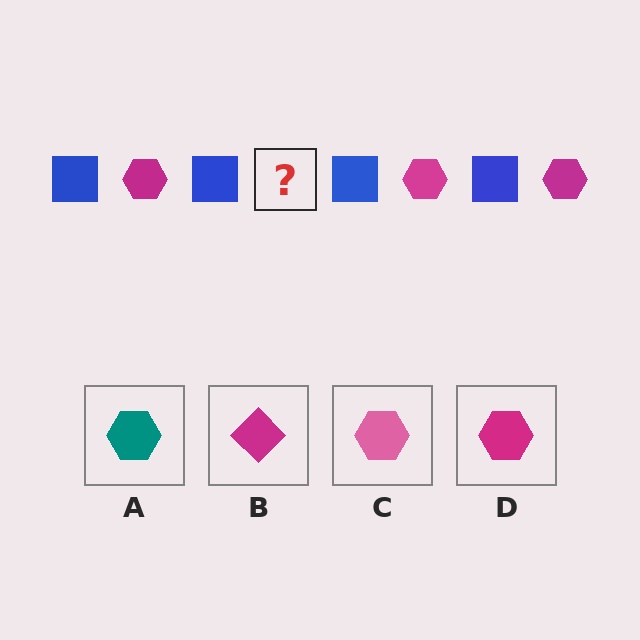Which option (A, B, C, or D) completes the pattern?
D.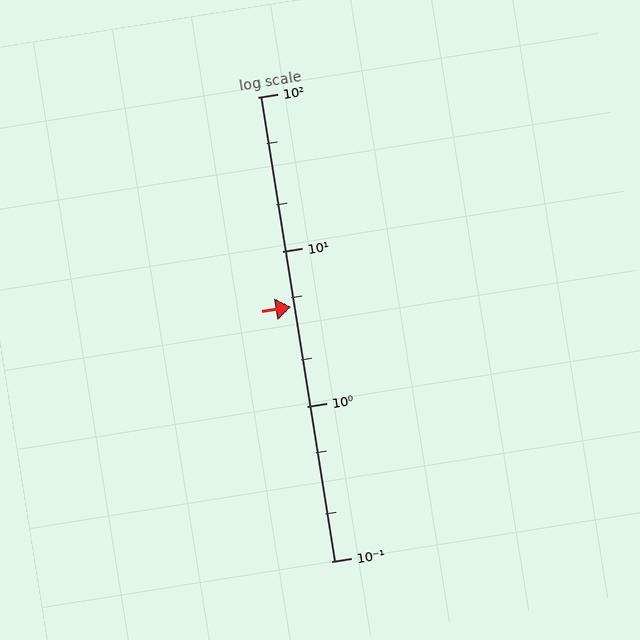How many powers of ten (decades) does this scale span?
The scale spans 3 decades, from 0.1 to 100.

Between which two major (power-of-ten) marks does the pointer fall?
The pointer is between 1 and 10.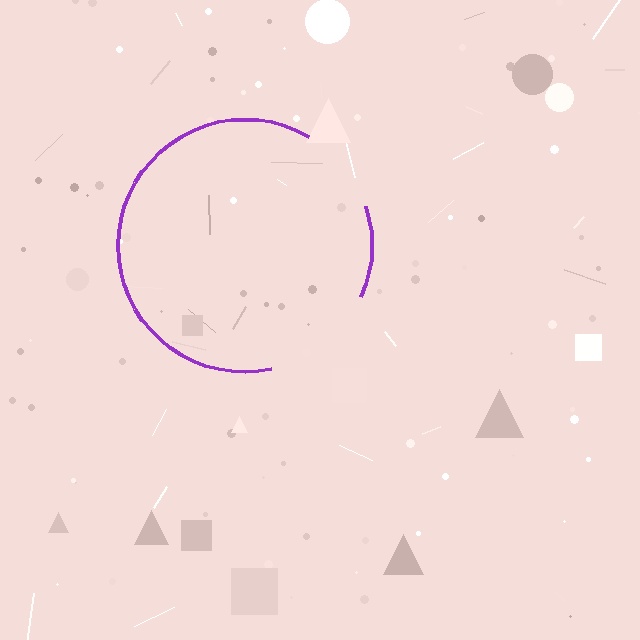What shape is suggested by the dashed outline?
The dashed outline suggests a circle.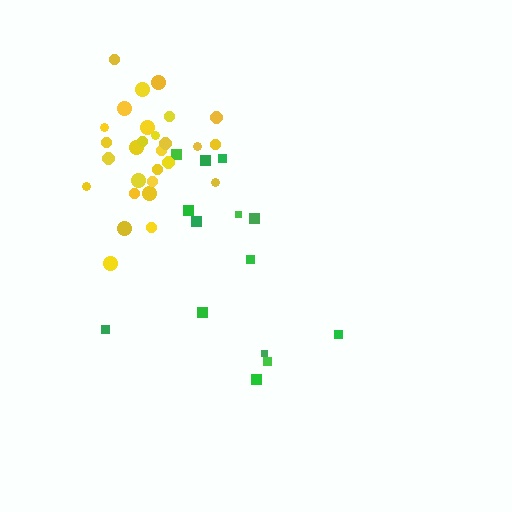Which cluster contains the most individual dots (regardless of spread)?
Yellow (28).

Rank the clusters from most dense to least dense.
yellow, green.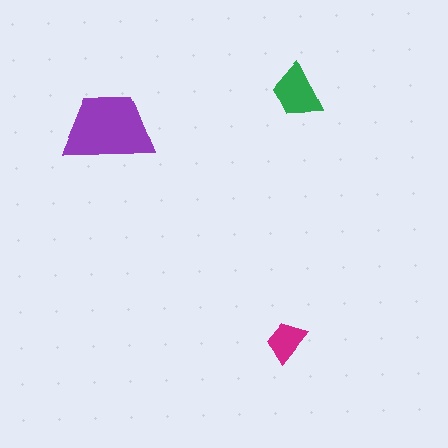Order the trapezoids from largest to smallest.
the purple one, the green one, the magenta one.